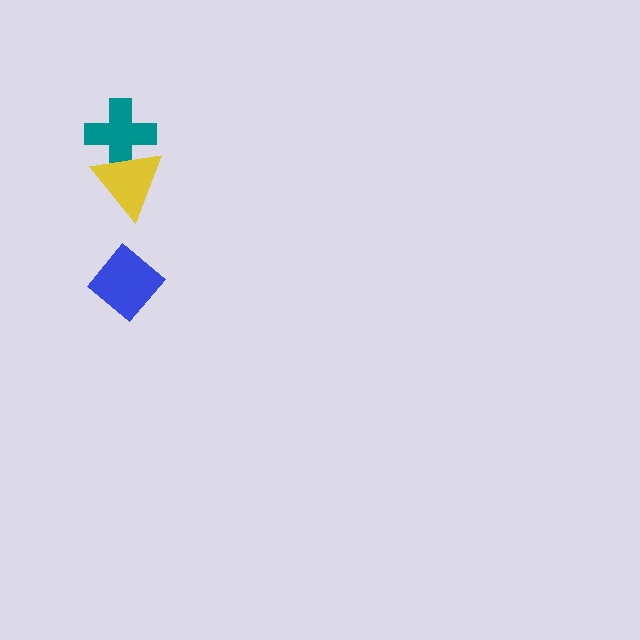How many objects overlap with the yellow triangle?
1 object overlaps with the yellow triangle.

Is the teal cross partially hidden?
Yes, it is partially covered by another shape.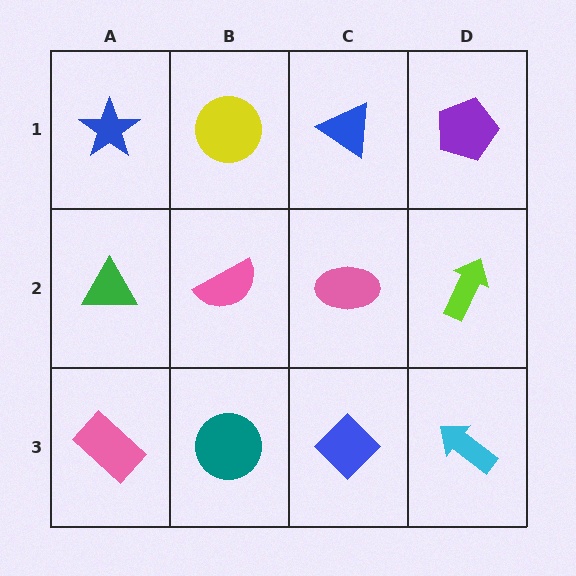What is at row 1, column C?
A blue triangle.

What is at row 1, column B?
A yellow circle.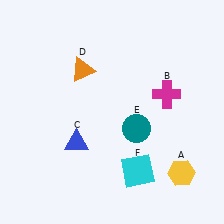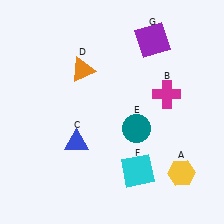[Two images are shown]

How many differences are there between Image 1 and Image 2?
There is 1 difference between the two images.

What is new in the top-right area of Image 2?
A purple square (G) was added in the top-right area of Image 2.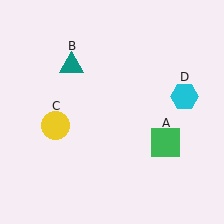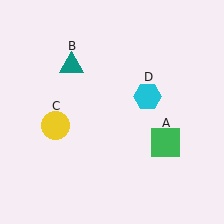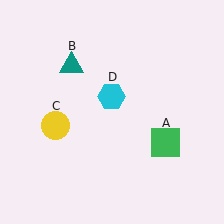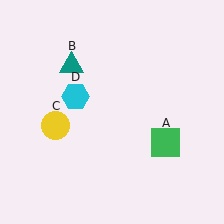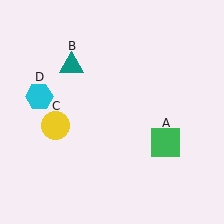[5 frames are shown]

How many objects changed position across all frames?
1 object changed position: cyan hexagon (object D).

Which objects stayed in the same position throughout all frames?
Green square (object A) and teal triangle (object B) and yellow circle (object C) remained stationary.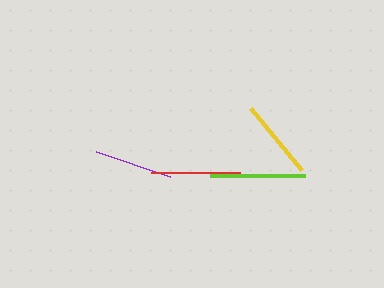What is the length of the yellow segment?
The yellow segment is approximately 80 pixels long.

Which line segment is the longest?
The lime line is the longest at approximately 95 pixels.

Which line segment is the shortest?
The purple line is the shortest at approximately 78 pixels.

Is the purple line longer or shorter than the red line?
The red line is longer than the purple line.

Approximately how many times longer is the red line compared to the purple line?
The red line is approximately 1.1 times the length of the purple line.